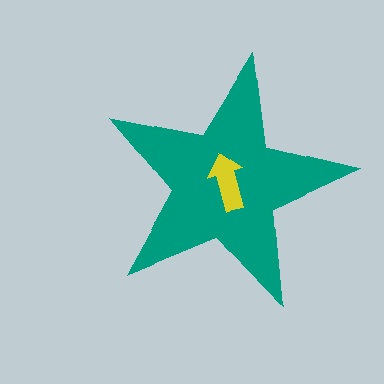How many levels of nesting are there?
2.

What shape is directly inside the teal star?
The yellow arrow.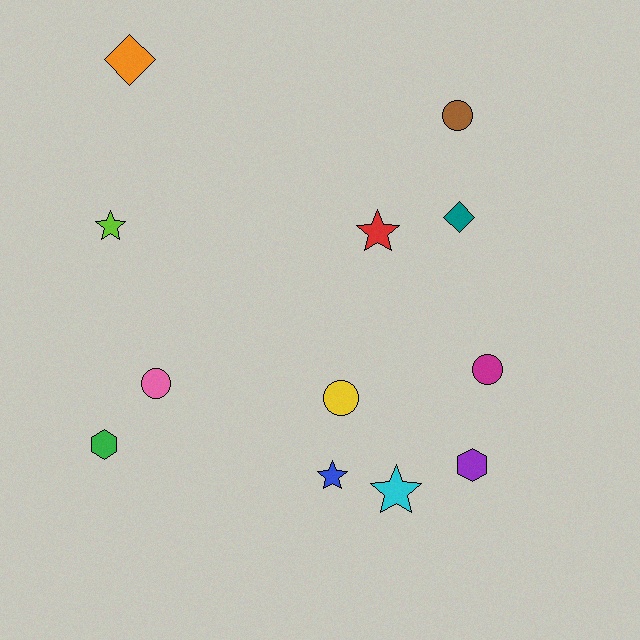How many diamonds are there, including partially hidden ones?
There are 2 diamonds.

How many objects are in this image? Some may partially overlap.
There are 12 objects.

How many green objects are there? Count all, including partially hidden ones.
There is 1 green object.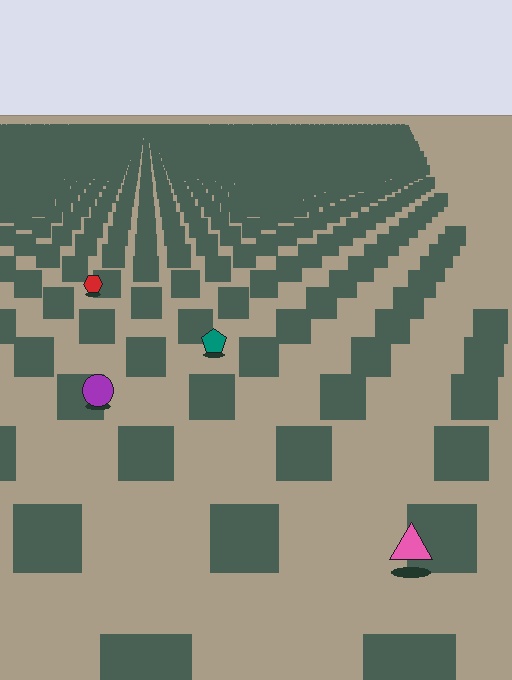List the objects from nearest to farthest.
From nearest to farthest: the pink triangle, the purple circle, the teal pentagon, the red hexagon.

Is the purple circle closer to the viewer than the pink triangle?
No. The pink triangle is closer — you can tell from the texture gradient: the ground texture is coarser near it.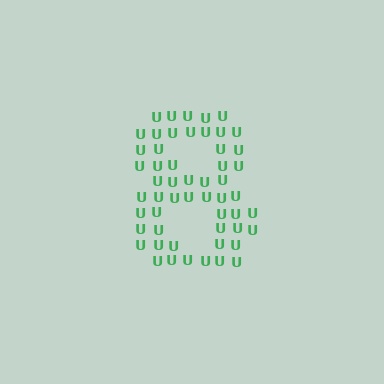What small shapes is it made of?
It is made of small letter U's.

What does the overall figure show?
The overall figure shows the digit 8.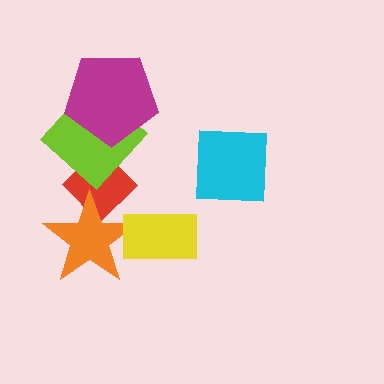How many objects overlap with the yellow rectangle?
1 object overlaps with the yellow rectangle.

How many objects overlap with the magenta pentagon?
1 object overlaps with the magenta pentagon.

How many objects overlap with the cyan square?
0 objects overlap with the cyan square.